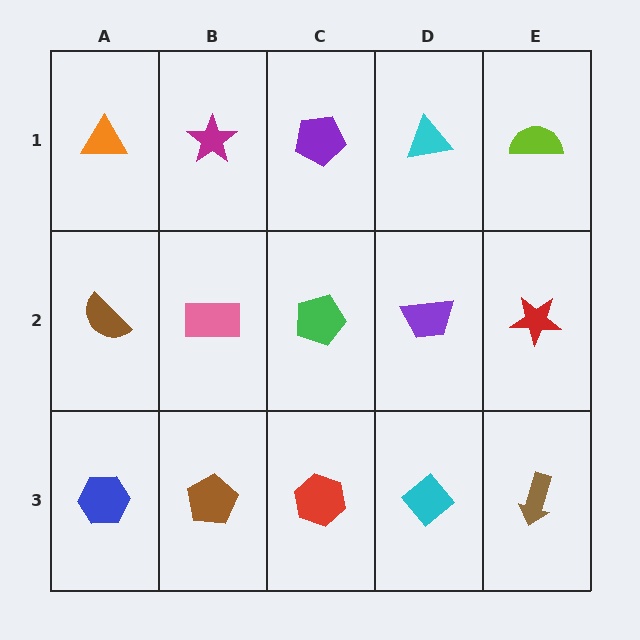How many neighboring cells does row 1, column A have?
2.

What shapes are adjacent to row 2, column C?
A purple pentagon (row 1, column C), a red hexagon (row 3, column C), a pink rectangle (row 2, column B), a purple trapezoid (row 2, column D).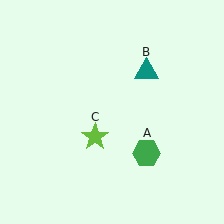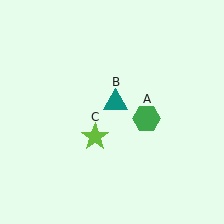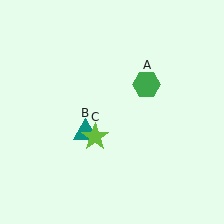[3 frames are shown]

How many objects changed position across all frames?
2 objects changed position: green hexagon (object A), teal triangle (object B).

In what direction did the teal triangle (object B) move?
The teal triangle (object B) moved down and to the left.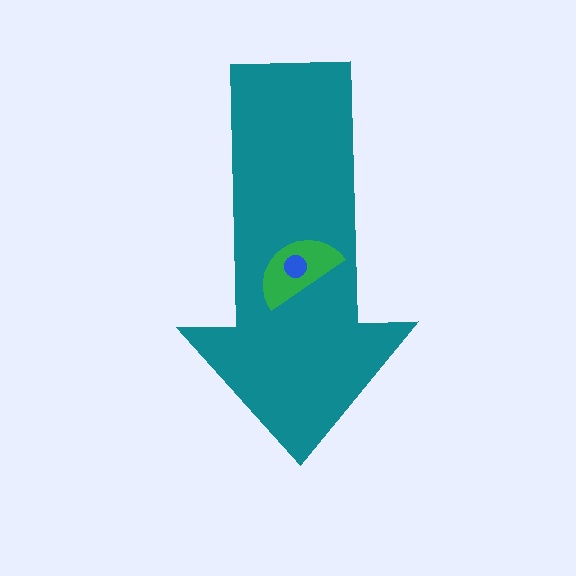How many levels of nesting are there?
3.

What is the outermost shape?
The teal arrow.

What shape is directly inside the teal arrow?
The green semicircle.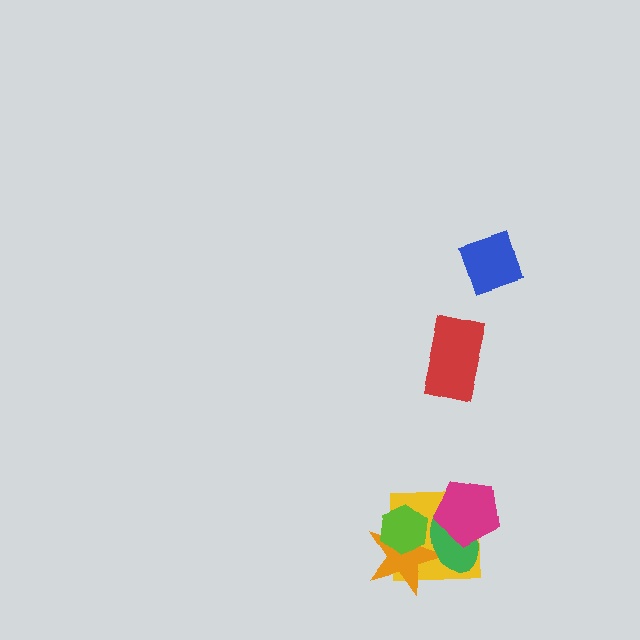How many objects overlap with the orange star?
3 objects overlap with the orange star.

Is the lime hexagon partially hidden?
No, no other shape covers it.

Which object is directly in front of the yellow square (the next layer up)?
The orange star is directly in front of the yellow square.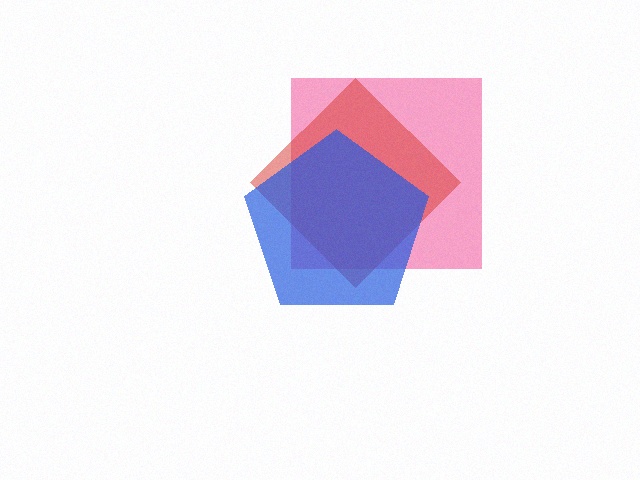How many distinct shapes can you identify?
There are 3 distinct shapes: a pink square, a red diamond, a blue pentagon.